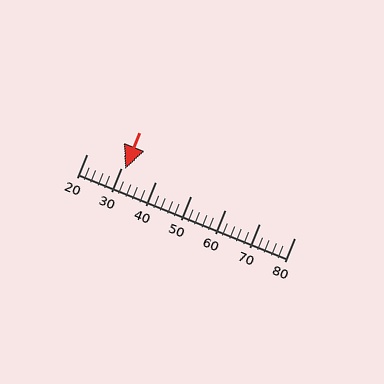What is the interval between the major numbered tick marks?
The major tick marks are spaced 10 units apart.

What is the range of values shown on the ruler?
The ruler shows values from 20 to 80.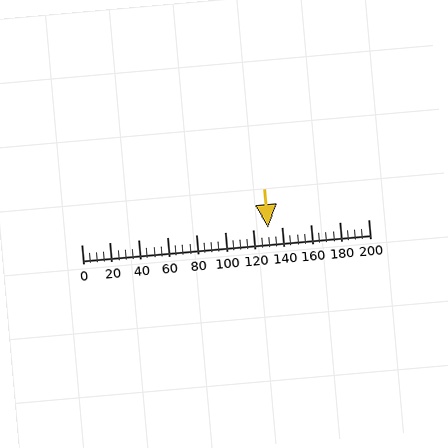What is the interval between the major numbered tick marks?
The major tick marks are spaced 20 units apart.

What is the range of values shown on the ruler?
The ruler shows values from 0 to 200.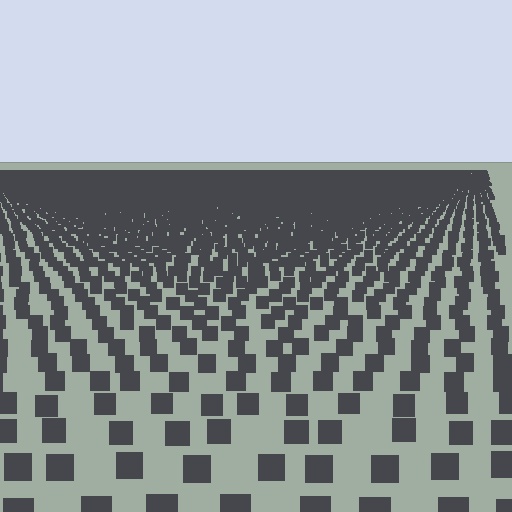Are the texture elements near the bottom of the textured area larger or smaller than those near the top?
Larger. Near the bottom, elements are closer to the viewer and appear at a bigger on-screen size.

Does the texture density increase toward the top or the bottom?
Density increases toward the top.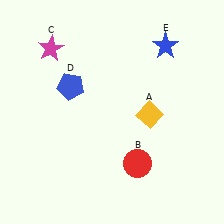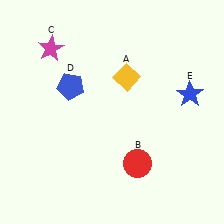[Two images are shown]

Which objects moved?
The objects that moved are: the yellow diamond (A), the blue star (E).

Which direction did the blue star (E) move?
The blue star (E) moved down.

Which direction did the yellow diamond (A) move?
The yellow diamond (A) moved up.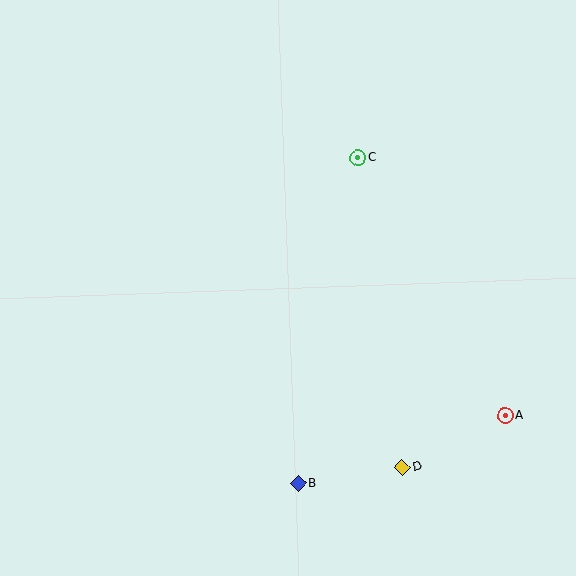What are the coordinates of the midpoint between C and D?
The midpoint between C and D is at (380, 312).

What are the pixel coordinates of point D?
Point D is at (402, 467).